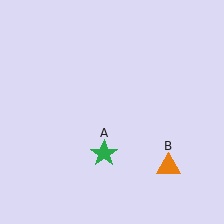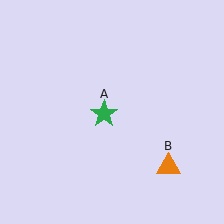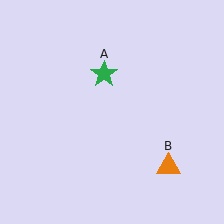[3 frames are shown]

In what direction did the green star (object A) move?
The green star (object A) moved up.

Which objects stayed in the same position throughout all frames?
Orange triangle (object B) remained stationary.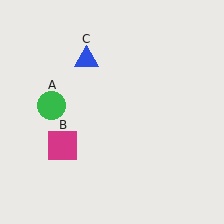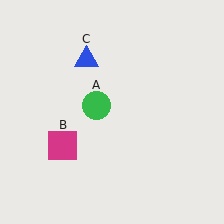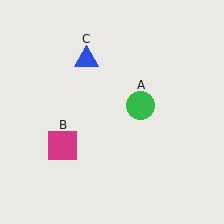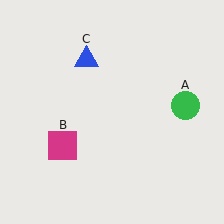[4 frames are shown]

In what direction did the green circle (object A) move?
The green circle (object A) moved right.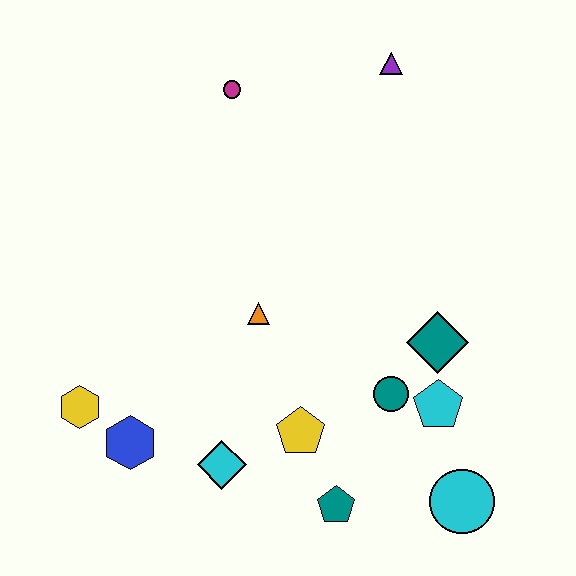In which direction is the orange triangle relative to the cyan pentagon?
The orange triangle is to the left of the cyan pentagon.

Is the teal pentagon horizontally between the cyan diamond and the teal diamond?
Yes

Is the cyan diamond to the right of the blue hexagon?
Yes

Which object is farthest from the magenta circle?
The cyan circle is farthest from the magenta circle.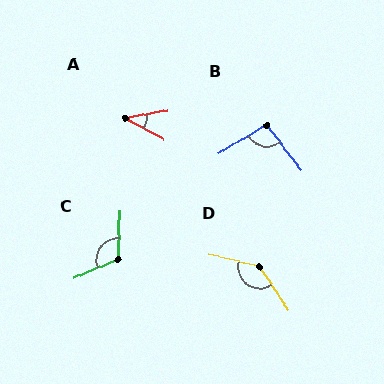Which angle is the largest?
D, at approximately 136 degrees.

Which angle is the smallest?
A, at approximately 39 degrees.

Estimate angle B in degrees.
Approximately 96 degrees.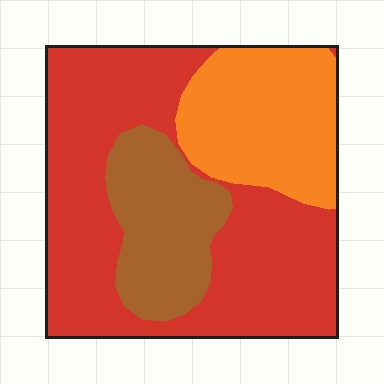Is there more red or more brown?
Red.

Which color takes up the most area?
Red, at roughly 55%.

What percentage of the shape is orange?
Orange covers 25% of the shape.